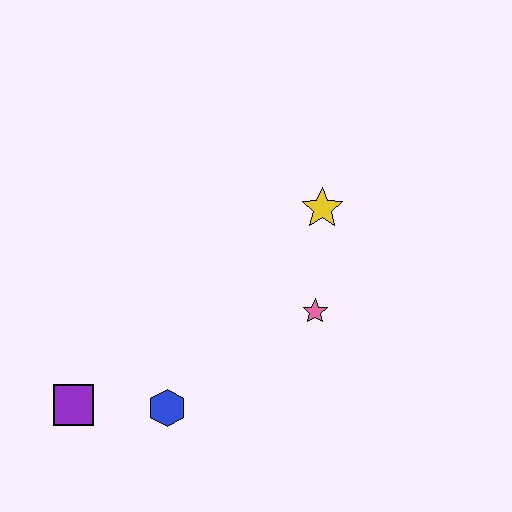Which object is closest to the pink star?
The yellow star is closest to the pink star.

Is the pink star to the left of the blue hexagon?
No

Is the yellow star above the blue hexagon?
Yes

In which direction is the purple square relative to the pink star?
The purple square is to the left of the pink star.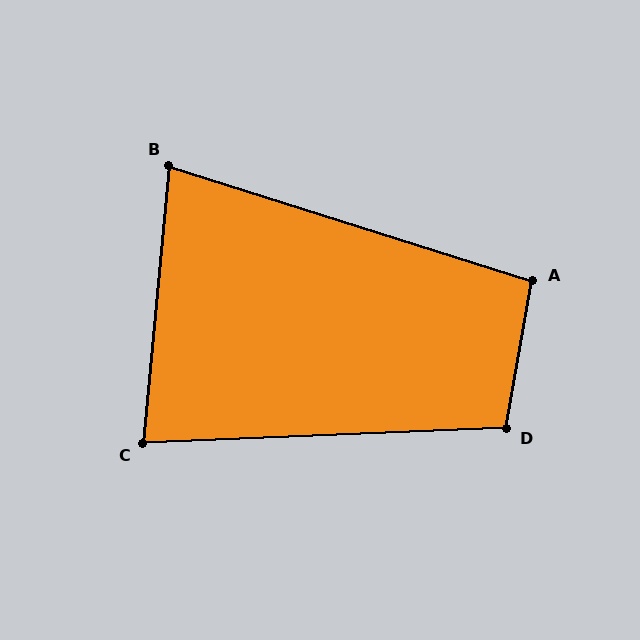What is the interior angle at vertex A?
Approximately 98 degrees (obtuse).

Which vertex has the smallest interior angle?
B, at approximately 78 degrees.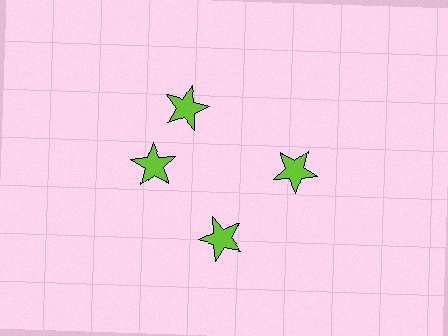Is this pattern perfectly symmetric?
No. The 4 lime stars are arranged in a ring, but one element near the 12 o'clock position is rotated out of alignment along the ring, breaking the 4-fold rotational symmetry.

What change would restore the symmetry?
The symmetry would be restored by rotating it back into even spacing with its neighbors so that all 4 stars sit at equal angles and equal distance from the center.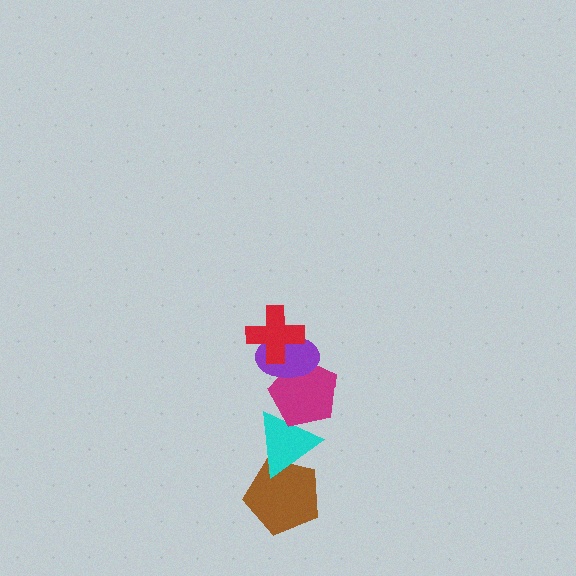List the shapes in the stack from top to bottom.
From top to bottom: the red cross, the purple ellipse, the magenta pentagon, the cyan triangle, the brown pentagon.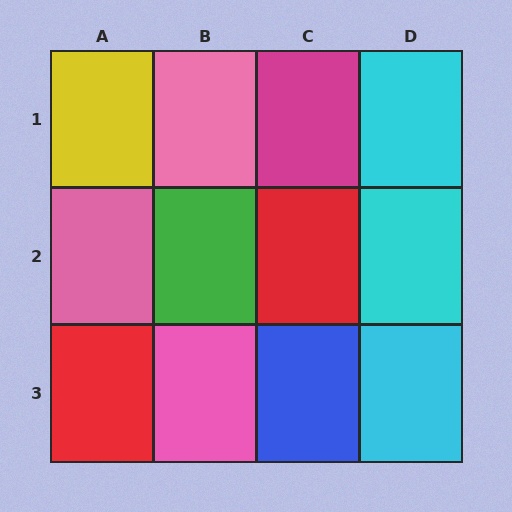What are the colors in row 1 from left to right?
Yellow, pink, magenta, cyan.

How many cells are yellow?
1 cell is yellow.